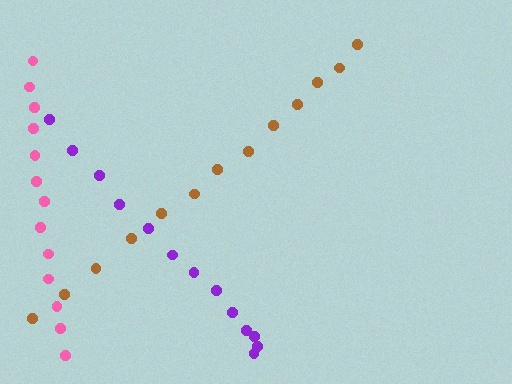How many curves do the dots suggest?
There are 3 distinct paths.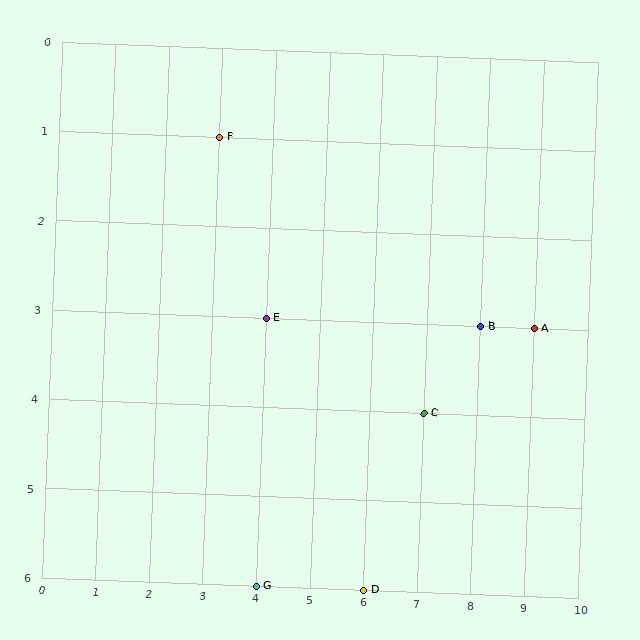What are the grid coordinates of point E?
Point E is at grid coordinates (4, 3).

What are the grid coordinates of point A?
Point A is at grid coordinates (9, 3).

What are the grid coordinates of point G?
Point G is at grid coordinates (4, 6).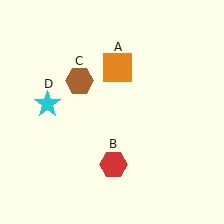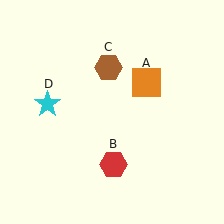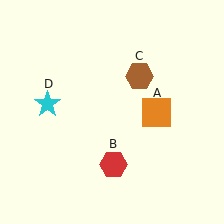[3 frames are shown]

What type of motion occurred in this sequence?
The orange square (object A), brown hexagon (object C) rotated clockwise around the center of the scene.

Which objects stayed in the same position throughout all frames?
Red hexagon (object B) and cyan star (object D) remained stationary.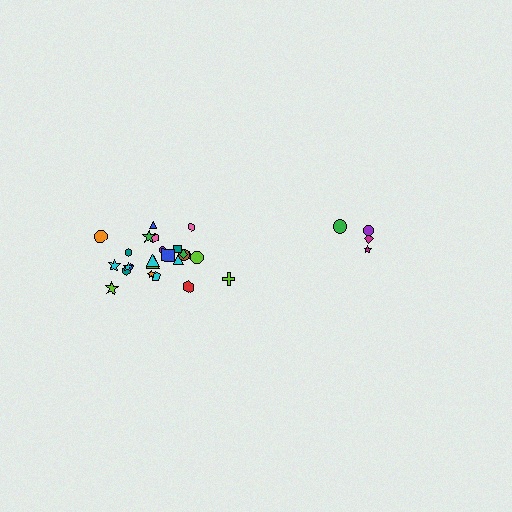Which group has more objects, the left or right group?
The left group.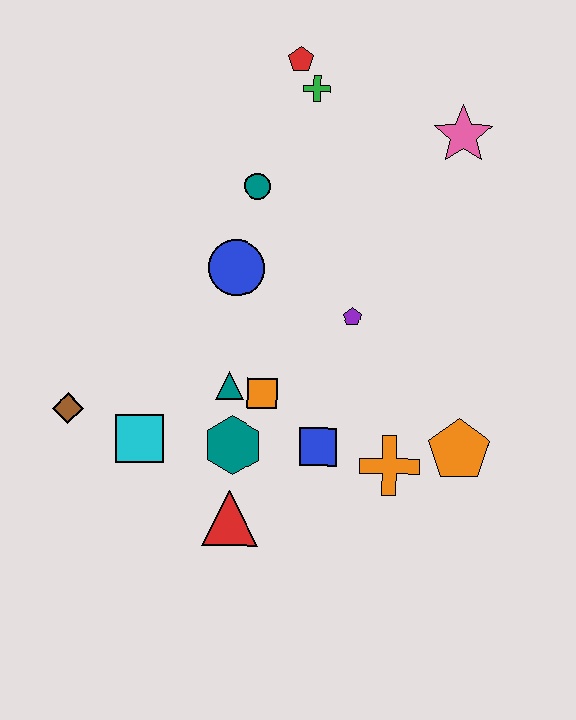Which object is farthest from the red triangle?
The red pentagon is farthest from the red triangle.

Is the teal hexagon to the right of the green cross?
No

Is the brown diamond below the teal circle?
Yes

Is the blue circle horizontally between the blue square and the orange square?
No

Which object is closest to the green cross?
The red pentagon is closest to the green cross.